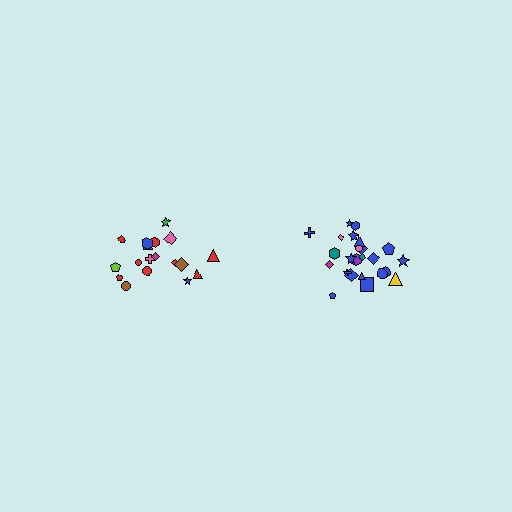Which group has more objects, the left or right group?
The right group.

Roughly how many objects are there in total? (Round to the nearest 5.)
Roughly 45 objects in total.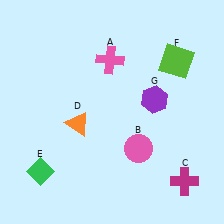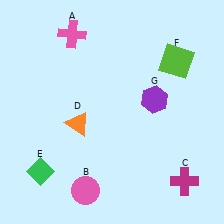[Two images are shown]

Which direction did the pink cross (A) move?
The pink cross (A) moved left.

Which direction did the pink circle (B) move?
The pink circle (B) moved left.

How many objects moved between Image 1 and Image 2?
2 objects moved between the two images.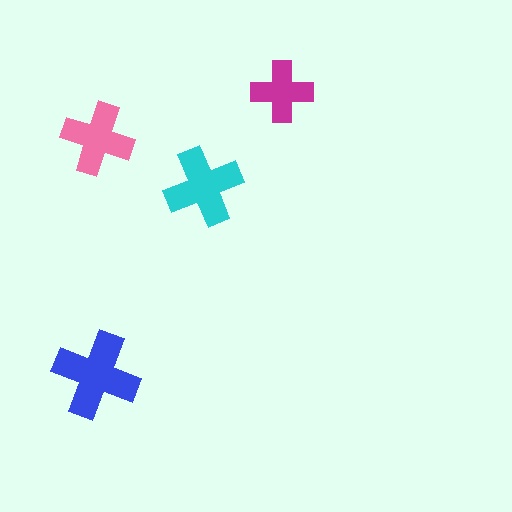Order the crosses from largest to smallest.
the blue one, the cyan one, the pink one, the magenta one.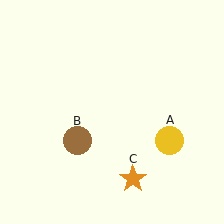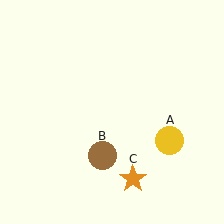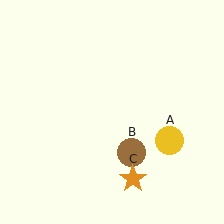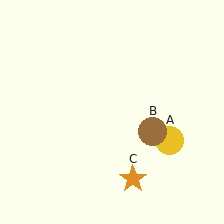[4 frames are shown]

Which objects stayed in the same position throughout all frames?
Yellow circle (object A) and orange star (object C) remained stationary.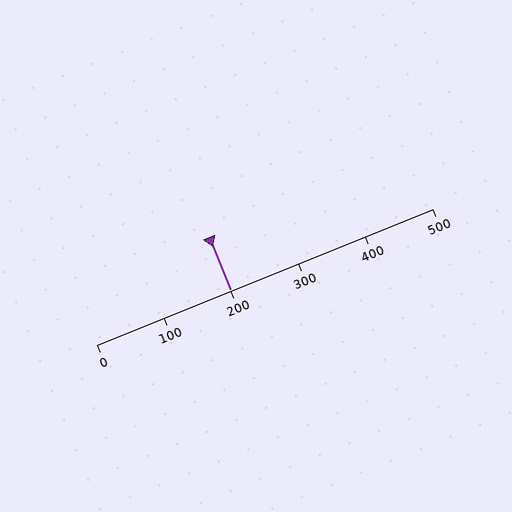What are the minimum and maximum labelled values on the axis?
The axis runs from 0 to 500.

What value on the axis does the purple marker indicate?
The marker indicates approximately 200.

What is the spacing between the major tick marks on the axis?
The major ticks are spaced 100 apart.